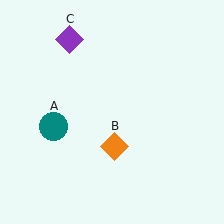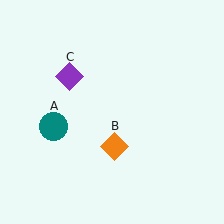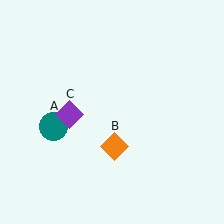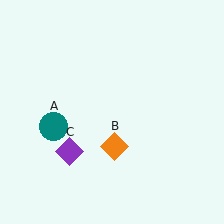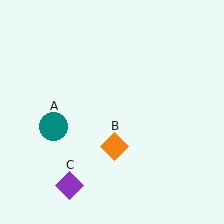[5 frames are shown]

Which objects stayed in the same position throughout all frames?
Teal circle (object A) and orange diamond (object B) remained stationary.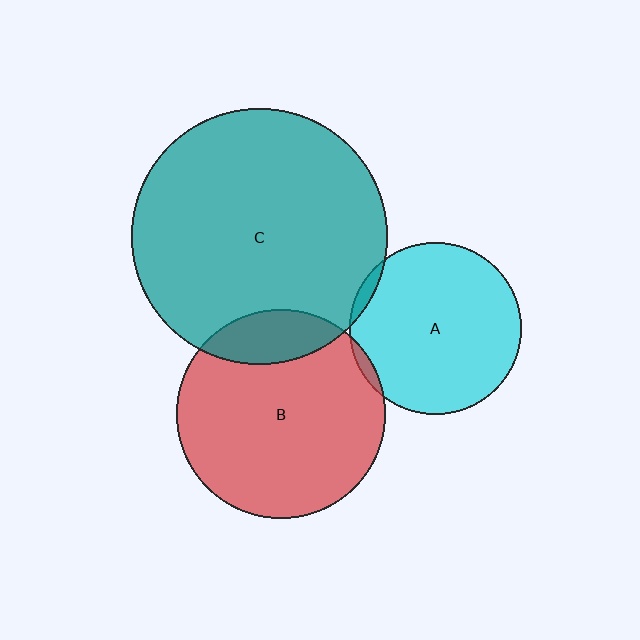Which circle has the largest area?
Circle C (teal).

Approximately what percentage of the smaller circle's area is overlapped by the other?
Approximately 15%.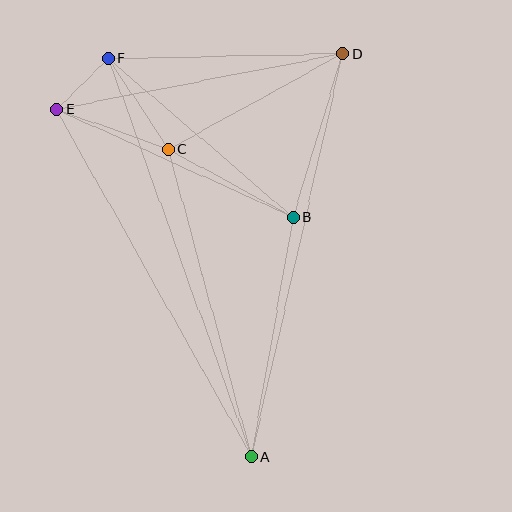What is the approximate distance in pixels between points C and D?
The distance between C and D is approximately 199 pixels.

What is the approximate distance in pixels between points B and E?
The distance between B and E is approximately 260 pixels.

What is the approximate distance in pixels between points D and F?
The distance between D and F is approximately 234 pixels.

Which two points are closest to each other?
Points E and F are closest to each other.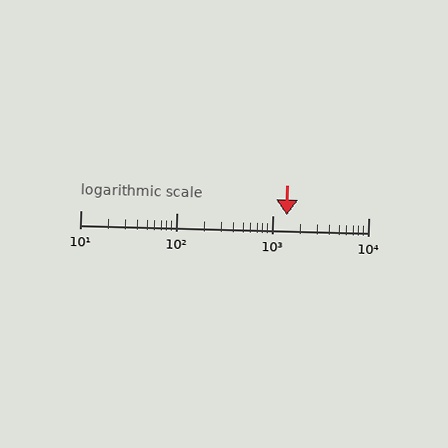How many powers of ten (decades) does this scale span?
The scale spans 3 decades, from 10 to 10000.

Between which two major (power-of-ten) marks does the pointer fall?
The pointer is between 1000 and 10000.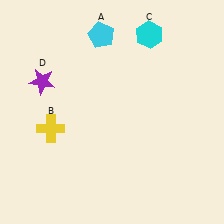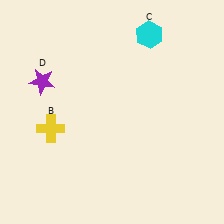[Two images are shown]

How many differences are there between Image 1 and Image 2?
There is 1 difference between the two images.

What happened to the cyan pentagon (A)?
The cyan pentagon (A) was removed in Image 2. It was in the top-left area of Image 1.